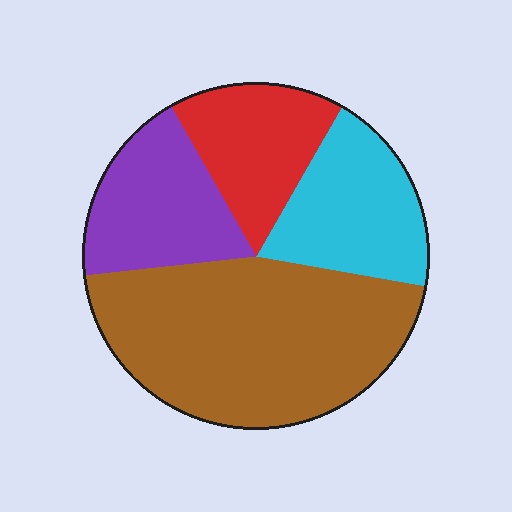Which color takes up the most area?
Brown, at roughly 45%.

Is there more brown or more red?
Brown.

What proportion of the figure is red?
Red covers roughly 15% of the figure.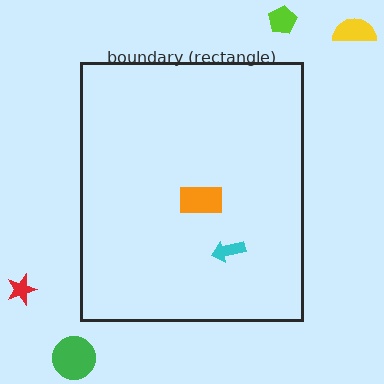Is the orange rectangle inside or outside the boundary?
Inside.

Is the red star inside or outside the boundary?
Outside.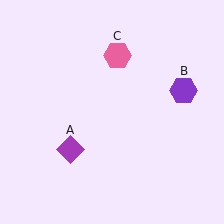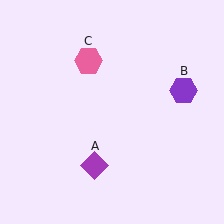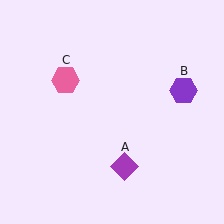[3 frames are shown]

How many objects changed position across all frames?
2 objects changed position: purple diamond (object A), pink hexagon (object C).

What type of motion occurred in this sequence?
The purple diamond (object A), pink hexagon (object C) rotated counterclockwise around the center of the scene.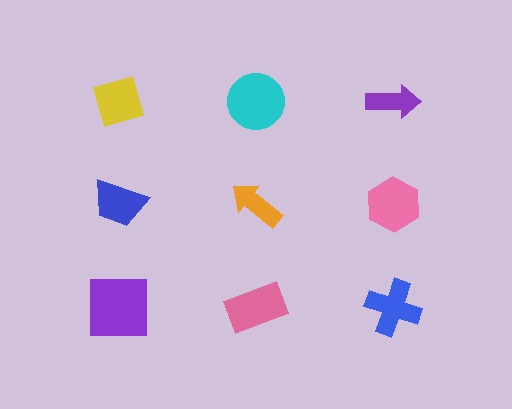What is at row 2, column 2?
An orange arrow.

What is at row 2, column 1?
A blue trapezoid.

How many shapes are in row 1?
3 shapes.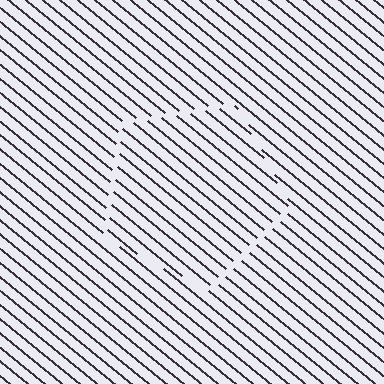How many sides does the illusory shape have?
5 sides — the line-ends trace a pentagon.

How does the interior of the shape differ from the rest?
The interior of the shape contains the same grating, shifted by half a period — the contour is defined by the phase discontinuity where line-ends from the inner and outer gratings abut.